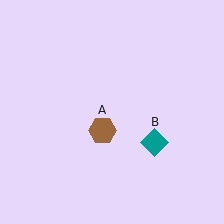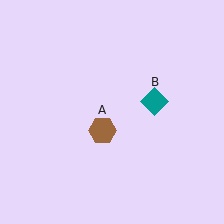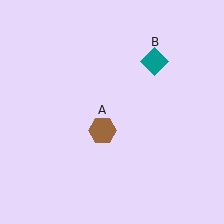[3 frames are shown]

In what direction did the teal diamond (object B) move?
The teal diamond (object B) moved up.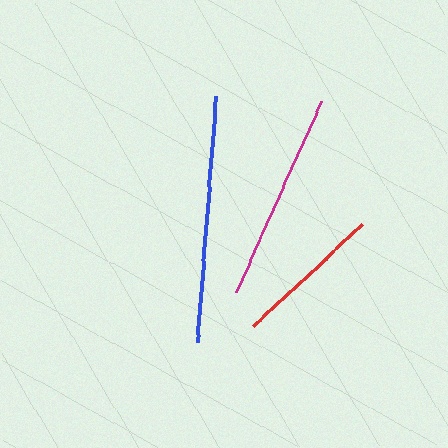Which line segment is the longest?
The blue line is the longest at approximately 247 pixels.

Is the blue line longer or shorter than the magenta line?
The blue line is longer than the magenta line.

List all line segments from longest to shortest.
From longest to shortest: blue, magenta, red.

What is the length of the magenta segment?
The magenta segment is approximately 209 pixels long.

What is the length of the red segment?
The red segment is approximately 149 pixels long.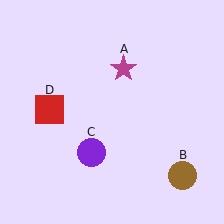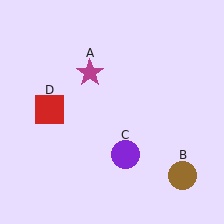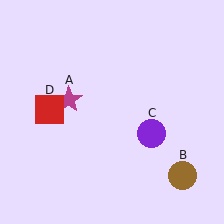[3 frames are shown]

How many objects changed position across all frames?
2 objects changed position: magenta star (object A), purple circle (object C).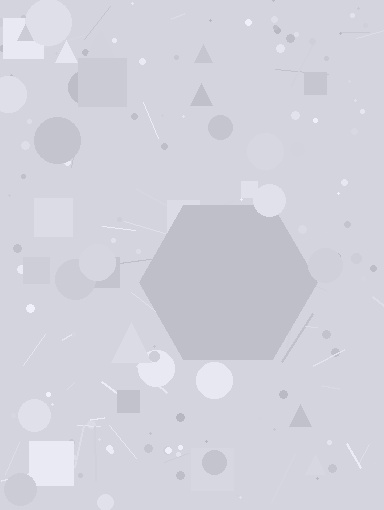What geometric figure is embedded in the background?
A hexagon is embedded in the background.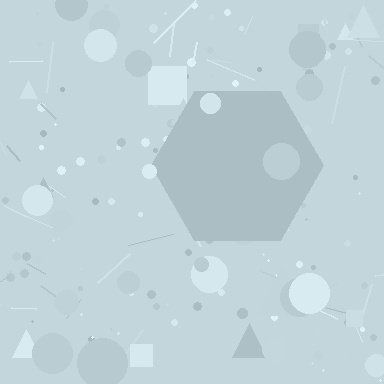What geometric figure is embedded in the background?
A hexagon is embedded in the background.